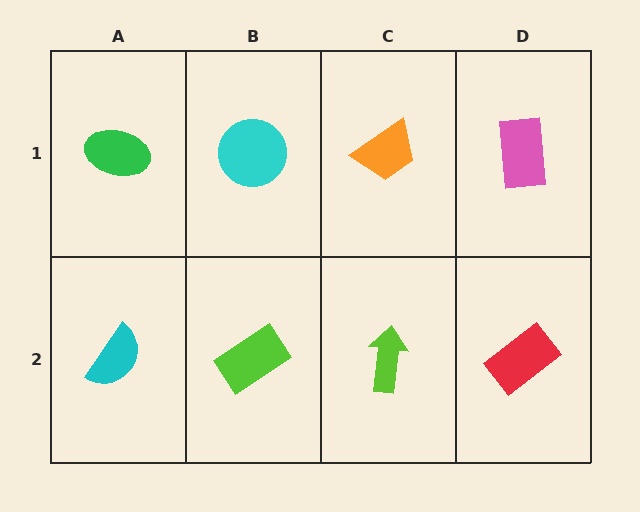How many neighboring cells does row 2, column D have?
2.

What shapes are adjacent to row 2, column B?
A cyan circle (row 1, column B), a cyan semicircle (row 2, column A), a lime arrow (row 2, column C).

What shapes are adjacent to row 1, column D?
A red rectangle (row 2, column D), an orange trapezoid (row 1, column C).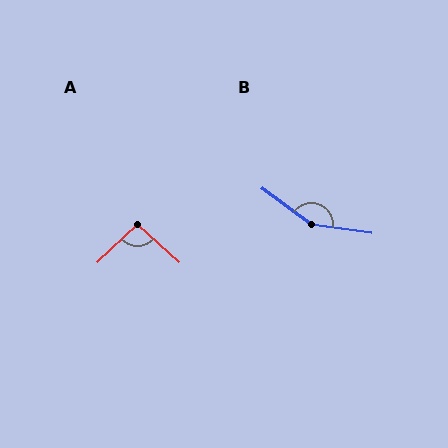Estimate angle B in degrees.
Approximately 152 degrees.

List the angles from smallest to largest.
A (94°), B (152°).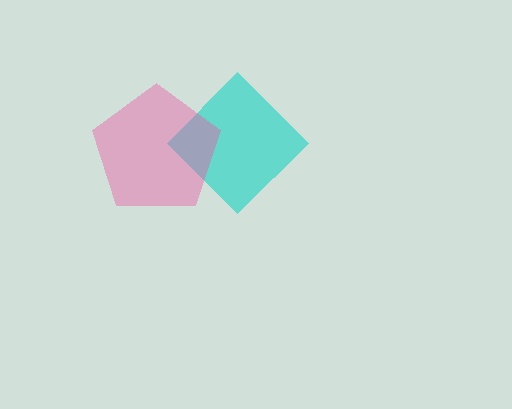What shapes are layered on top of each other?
The layered shapes are: a cyan diamond, a pink pentagon.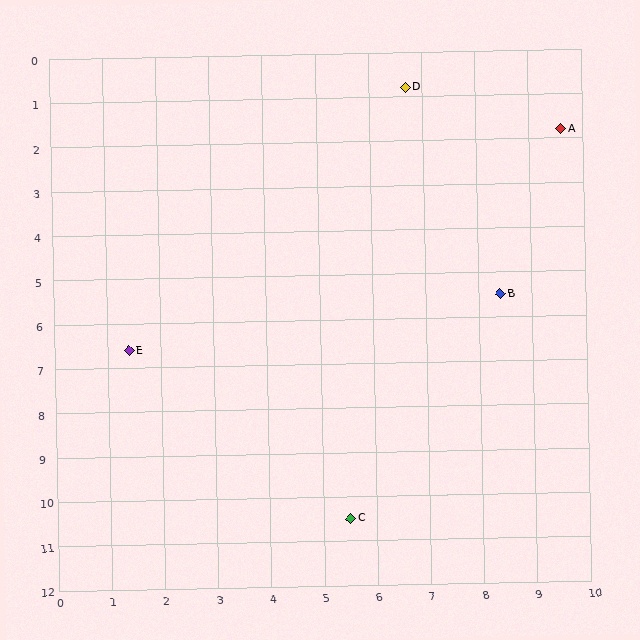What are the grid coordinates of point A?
Point A is at approximately (9.6, 1.8).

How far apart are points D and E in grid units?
Points D and E are about 7.9 grid units apart.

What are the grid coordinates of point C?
Point C is at approximately (5.5, 10.5).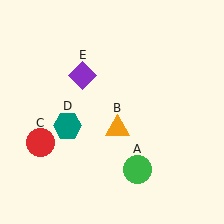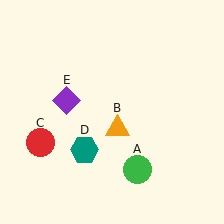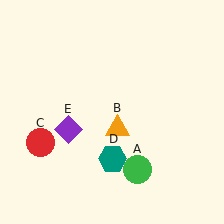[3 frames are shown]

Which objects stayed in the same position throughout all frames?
Green circle (object A) and orange triangle (object B) and red circle (object C) remained stationary.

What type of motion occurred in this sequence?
The teal hexagon (object D), purple diamond (object E) rotated counterclockwise around the center of the scene.